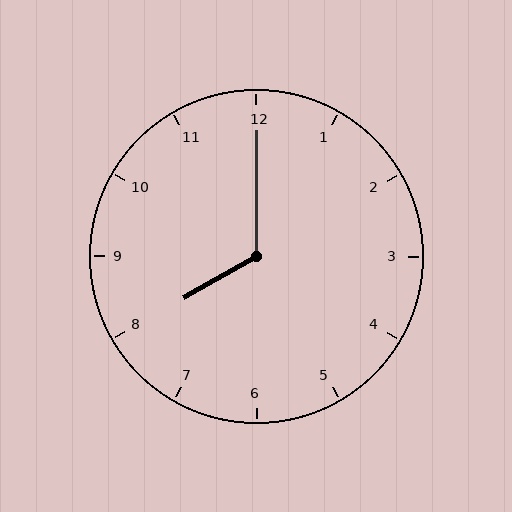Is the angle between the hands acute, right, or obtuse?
It is obtuse.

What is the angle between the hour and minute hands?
Approximately 120 degrees.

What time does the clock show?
8:00.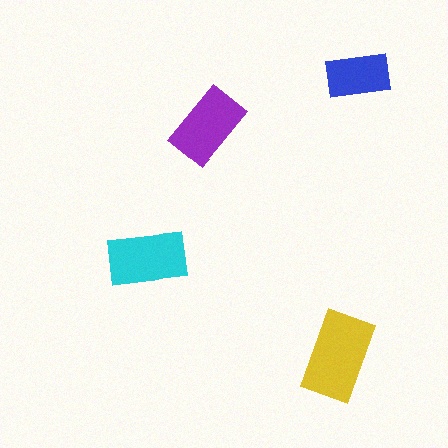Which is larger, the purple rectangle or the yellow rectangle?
The yellow one.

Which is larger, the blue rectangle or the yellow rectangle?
The yellow one.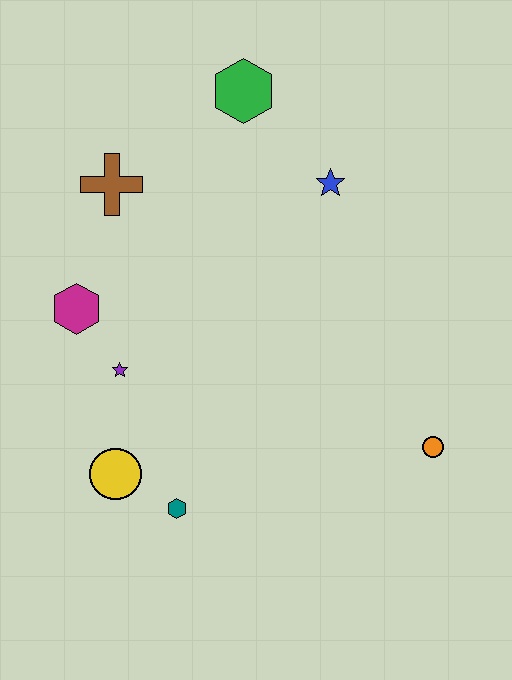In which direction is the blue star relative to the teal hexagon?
The blue star is above the teal hexagon.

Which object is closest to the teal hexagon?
The yellow circle is closest to the teal hexagon.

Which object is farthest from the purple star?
The orange circle is farthest from the purple star.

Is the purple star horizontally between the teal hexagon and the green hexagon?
No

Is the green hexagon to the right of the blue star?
No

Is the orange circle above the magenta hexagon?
No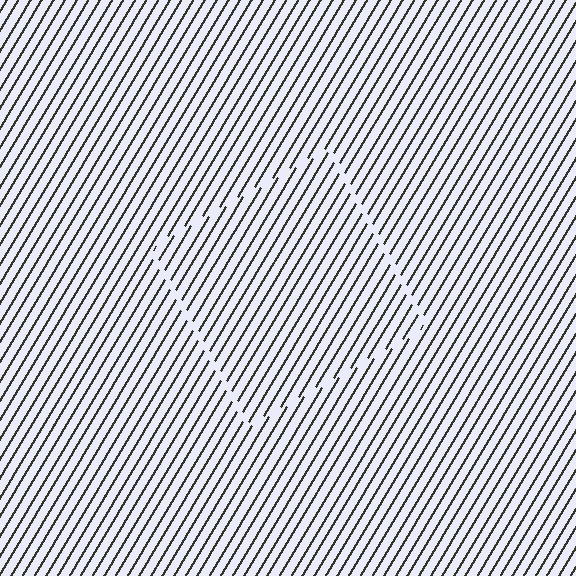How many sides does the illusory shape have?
4 sides — the line-ends trace a square.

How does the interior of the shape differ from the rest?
The interior of the shape contains the same grating, shifted by half a period — the contour is defined by the phase discontinuity where line-ends from the inner and outer gratings abut.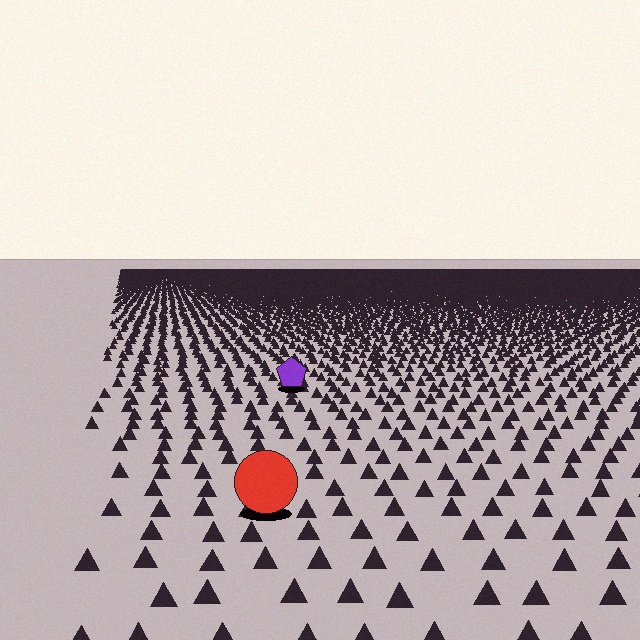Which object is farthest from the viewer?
The purple pentagon is farthest from the viewer. It appears smaller and the ground texture around it is denser.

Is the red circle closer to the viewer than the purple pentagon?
Yes. The red circle is closer — you can tell from the texture gradient: the ground texture is coarser near it.